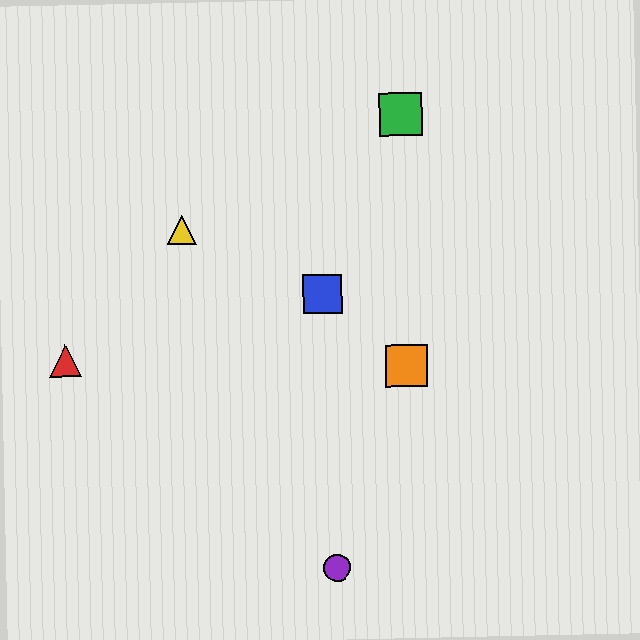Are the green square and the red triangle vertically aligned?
No, the green square is at x≈401 and the red triangle is at x≈65.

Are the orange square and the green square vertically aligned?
Yes, both are at x≈406.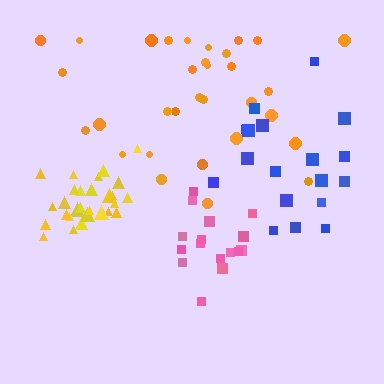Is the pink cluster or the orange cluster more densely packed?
Pink.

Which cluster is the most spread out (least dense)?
Blue.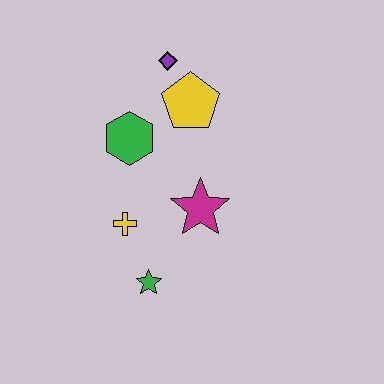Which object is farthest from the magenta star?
The purple diamond is farthest from the magenta star.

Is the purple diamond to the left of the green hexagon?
No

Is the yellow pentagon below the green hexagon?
No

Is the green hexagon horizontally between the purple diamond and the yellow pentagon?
No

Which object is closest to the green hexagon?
The yellow pentagon is closest to the green hexagon.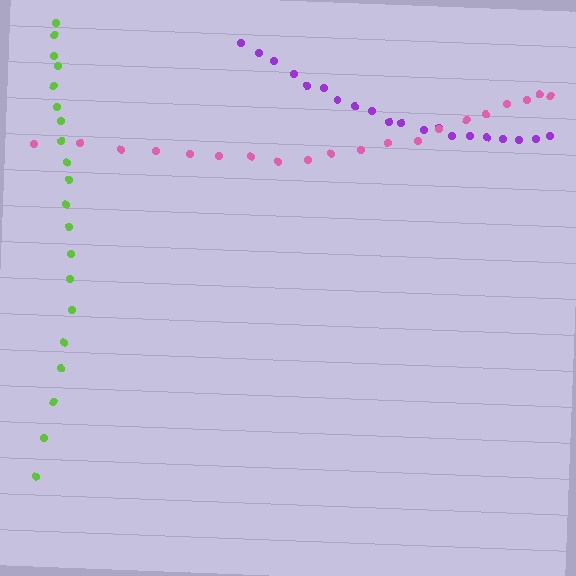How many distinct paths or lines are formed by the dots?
There are 3 distinct paths.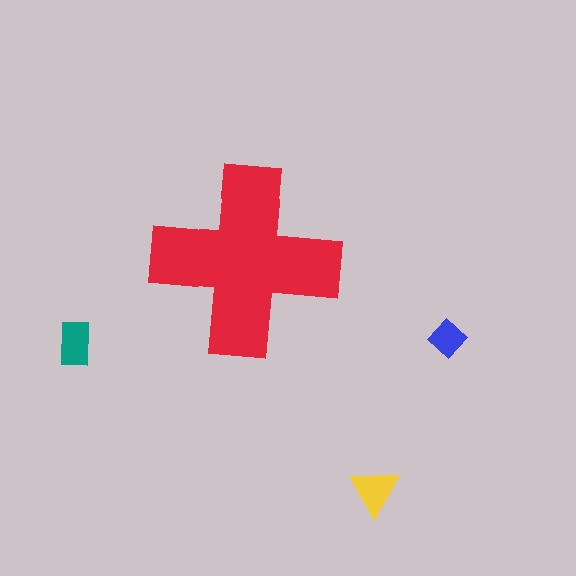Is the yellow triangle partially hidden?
No, the yellow triangle is fully visible.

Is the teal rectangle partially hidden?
No, the teal rectangle is fully visible.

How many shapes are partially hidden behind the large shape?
0 shapes are partially hidden.